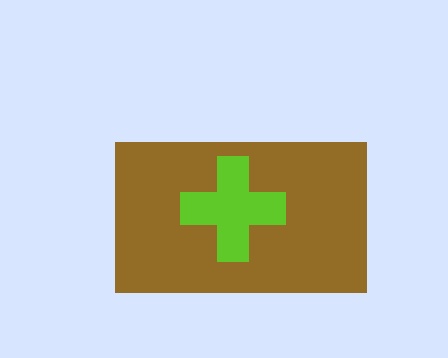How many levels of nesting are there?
2.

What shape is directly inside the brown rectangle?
The lime cross.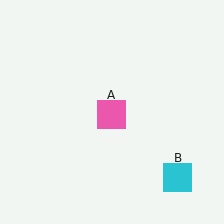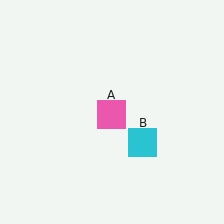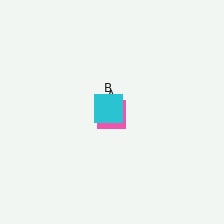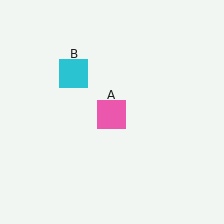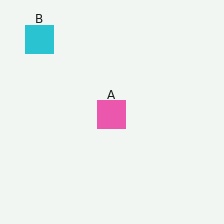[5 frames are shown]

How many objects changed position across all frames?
1 object changed position: cyan square (object B).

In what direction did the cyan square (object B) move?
The cyan square (object B) moved up and to the left.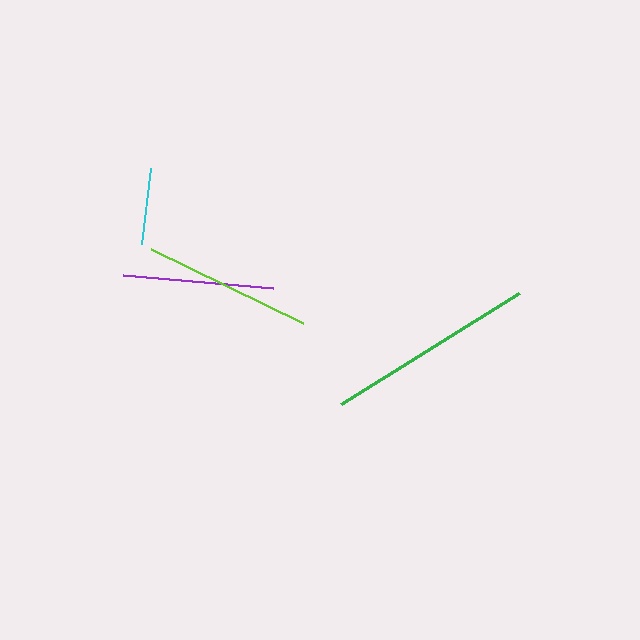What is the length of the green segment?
The green segment is approximately 209 pixels long.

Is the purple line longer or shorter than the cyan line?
The purple line is longer than the cyan line.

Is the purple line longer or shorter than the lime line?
The lime line is longer than the purple line.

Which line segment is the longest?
The green line is the longest at approximately 209 pixels.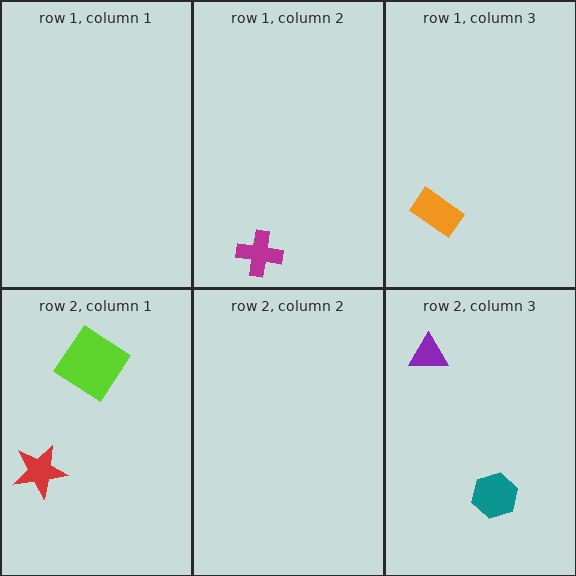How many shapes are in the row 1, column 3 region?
1.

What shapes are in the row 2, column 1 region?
The red star, the lime diamond.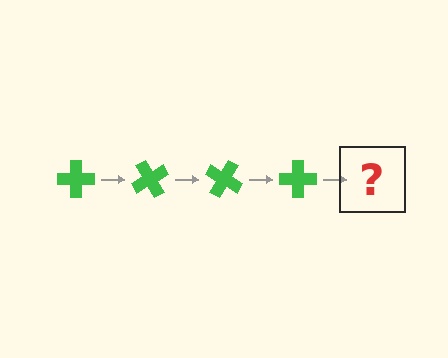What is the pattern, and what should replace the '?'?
The pattern is that the cross rotates 60 degrees each step. The '?' should be a green cross rotated 240 degrees.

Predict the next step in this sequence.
The next step is a green cross rotated 240 degrees.